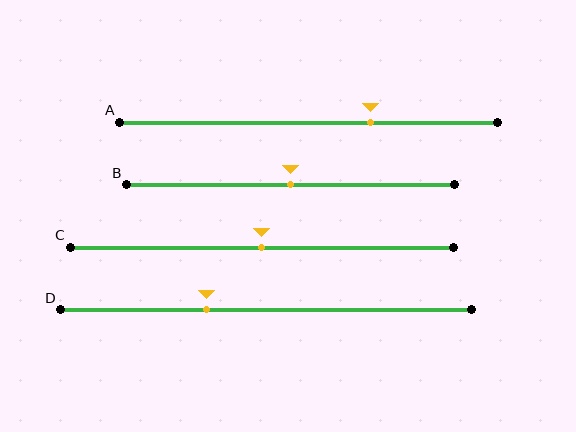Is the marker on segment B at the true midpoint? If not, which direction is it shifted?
Yes, the marker on segment B is at the true midpoint.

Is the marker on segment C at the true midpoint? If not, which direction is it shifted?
Yes, the marker on segment C is at the true midpoint.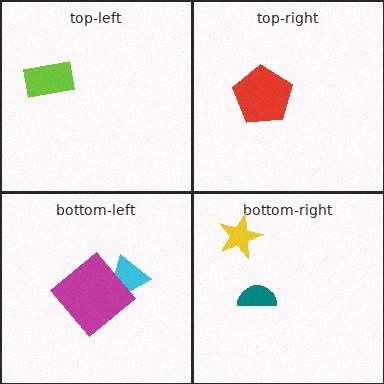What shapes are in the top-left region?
The lime rectangle.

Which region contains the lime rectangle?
The top-left region.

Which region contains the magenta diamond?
The bottom-left region.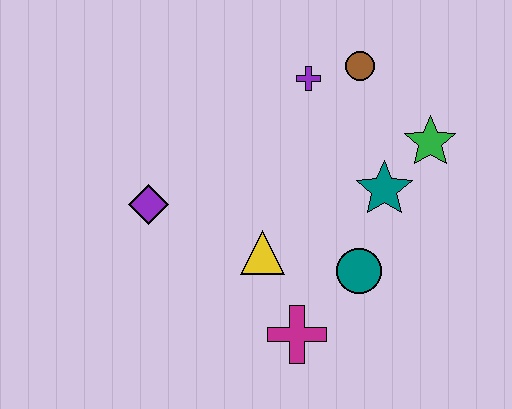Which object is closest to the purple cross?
The brown circle is closest to the purple cross.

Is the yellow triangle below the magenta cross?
No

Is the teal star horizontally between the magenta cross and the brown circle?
No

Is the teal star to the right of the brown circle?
Yes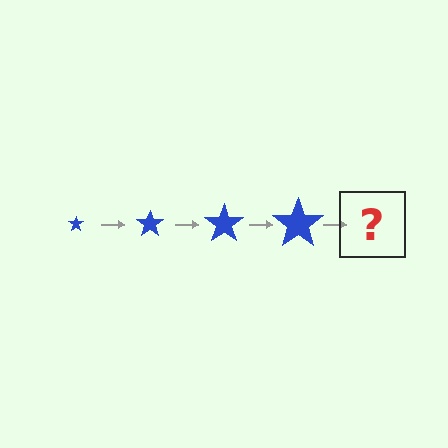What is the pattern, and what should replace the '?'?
The pattern is that the star gets progressively larger each step. The '?' should be a blue star, larger than the previous one.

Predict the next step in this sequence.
The next step is a blue star, larger than the previous one.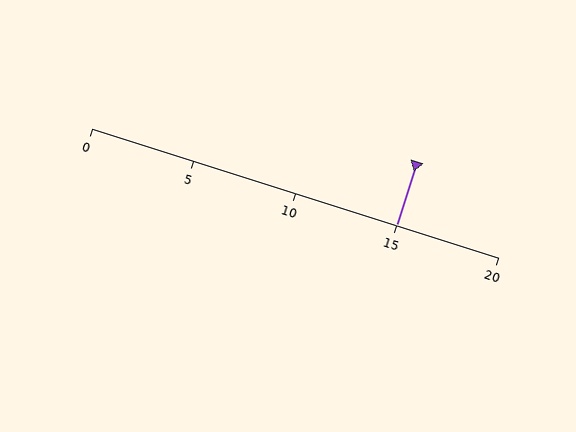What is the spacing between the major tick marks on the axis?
The major ticks are spaced 5 apart.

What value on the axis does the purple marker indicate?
The marker indicates approximately 15.